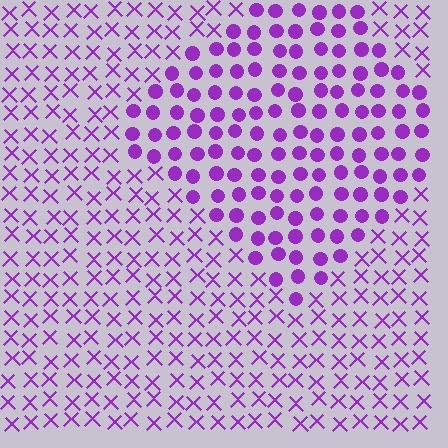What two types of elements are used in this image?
The image uses circles inside the diamond region and X marks outside it.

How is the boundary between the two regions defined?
The boundary is defined by a change in element shape: circles inside vs. X marks outside. All elements share the same color and spacing.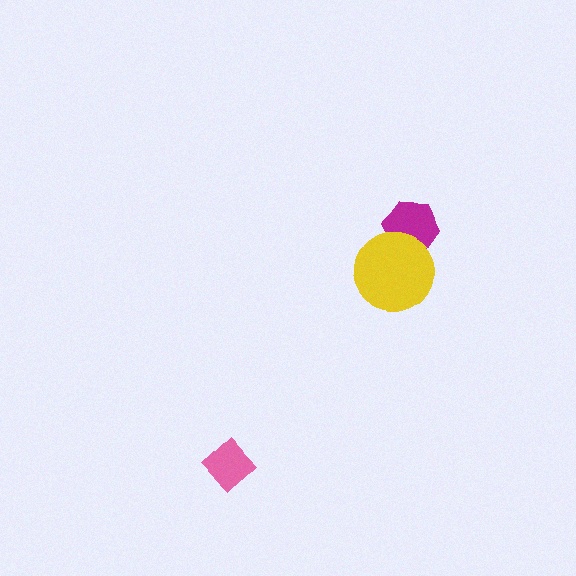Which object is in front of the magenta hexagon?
The yellow circle is in front of the magenta hexagon.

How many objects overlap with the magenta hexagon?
1 object overlaps with the magenta hexagon.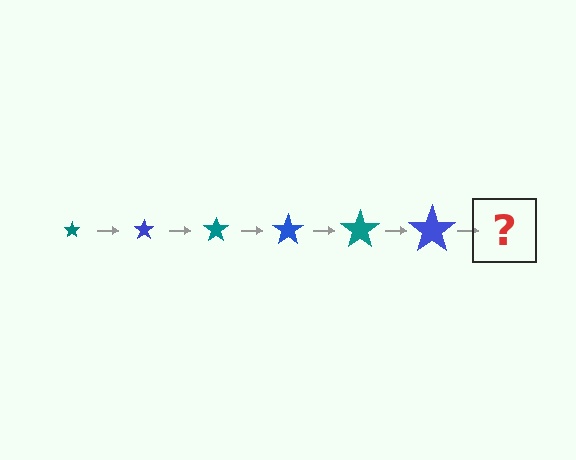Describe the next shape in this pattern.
It should be a teal star, larger than the previous one.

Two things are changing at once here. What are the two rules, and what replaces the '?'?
The two rules are that the star grows larger each step and the color cycles through teal and blue. The '?' should be a teal star, larger than the previous one.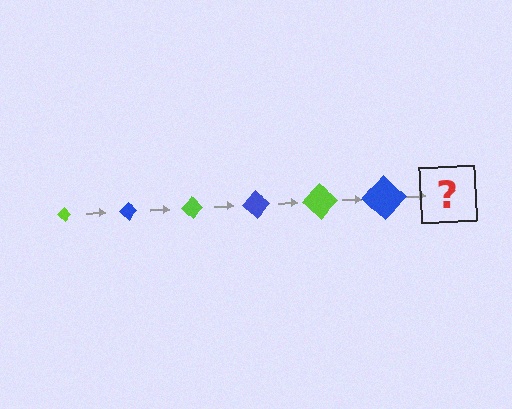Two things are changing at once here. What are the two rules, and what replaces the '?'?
The two rules are that the diamond grows larger each step and the color cycles through lime and blue. The '?' should be a lime diamond, larger than the previous one.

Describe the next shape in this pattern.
It should be a lime diamond, larger than the previous one.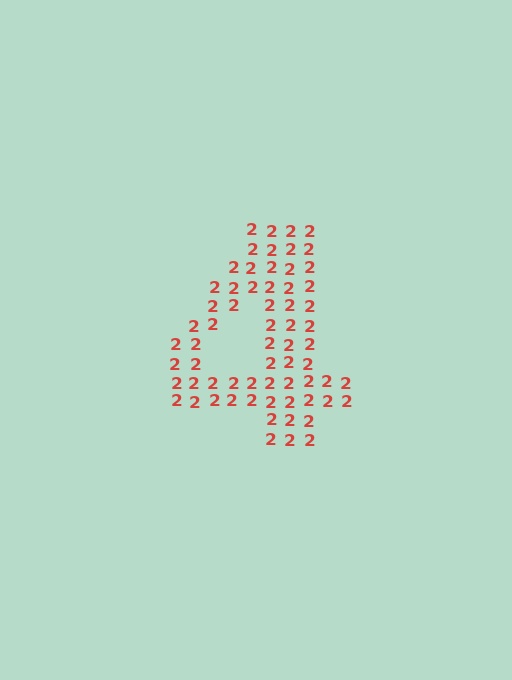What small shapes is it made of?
It is made of small digit 2's.